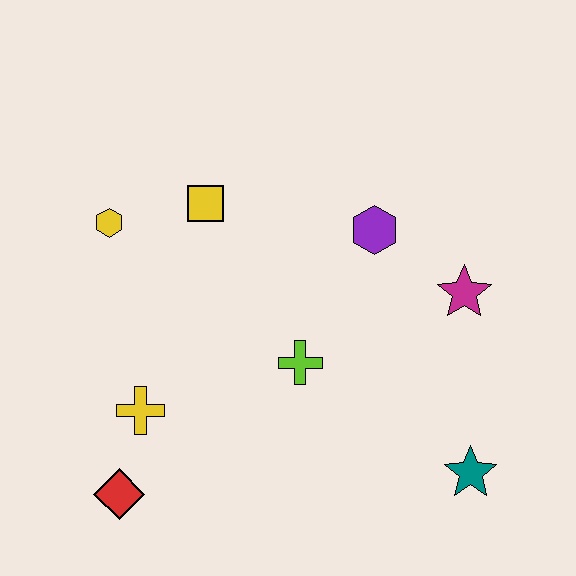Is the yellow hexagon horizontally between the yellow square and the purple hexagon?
No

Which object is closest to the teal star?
The magenta star is closest to the teal star.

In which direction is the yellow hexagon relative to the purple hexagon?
The yellow hexagon is to the left of the purple hexagon.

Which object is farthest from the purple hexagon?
The red diamond is farthest from the purple hexagon.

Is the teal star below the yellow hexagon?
Yes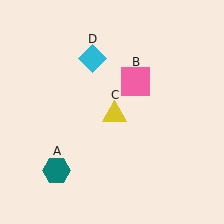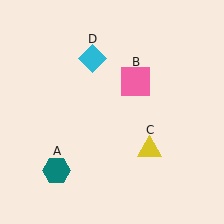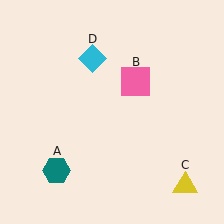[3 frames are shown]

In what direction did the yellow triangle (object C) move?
The yellow triangle (object C) moved down and to the right.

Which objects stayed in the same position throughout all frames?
Teal hexagon (object A) and pink square (object B) and cyan diamond (object D) remained stationary.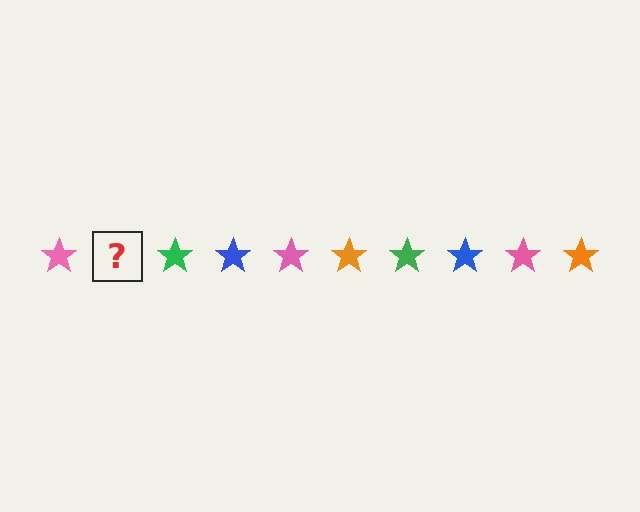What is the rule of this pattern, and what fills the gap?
The rule is that the pattern cycles through pink, orange, green, blue stars. The gap should be filled with an orange star.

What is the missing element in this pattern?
The missing element is an orange star.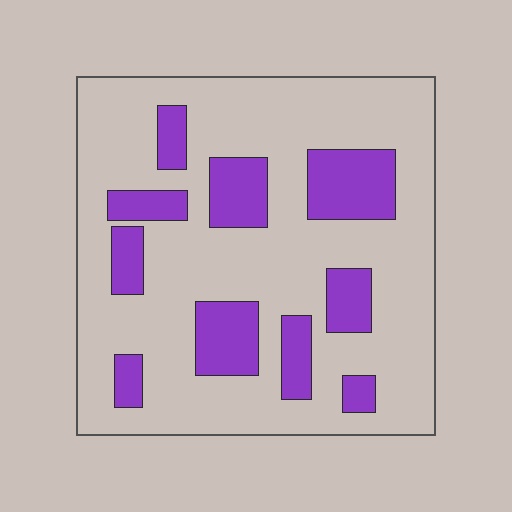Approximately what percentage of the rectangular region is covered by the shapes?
Approximately 25%.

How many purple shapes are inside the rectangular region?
10.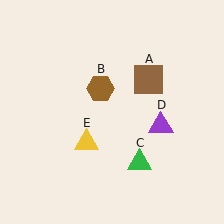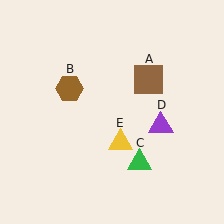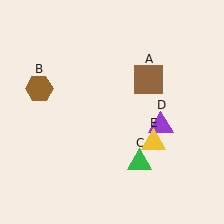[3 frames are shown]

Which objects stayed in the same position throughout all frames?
Brown square (object A) and green triangle (object C) and purple triangle (object D) remained stationary.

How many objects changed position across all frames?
2 objects changed position: brown hexagon (object B), yellow triangle (object E).